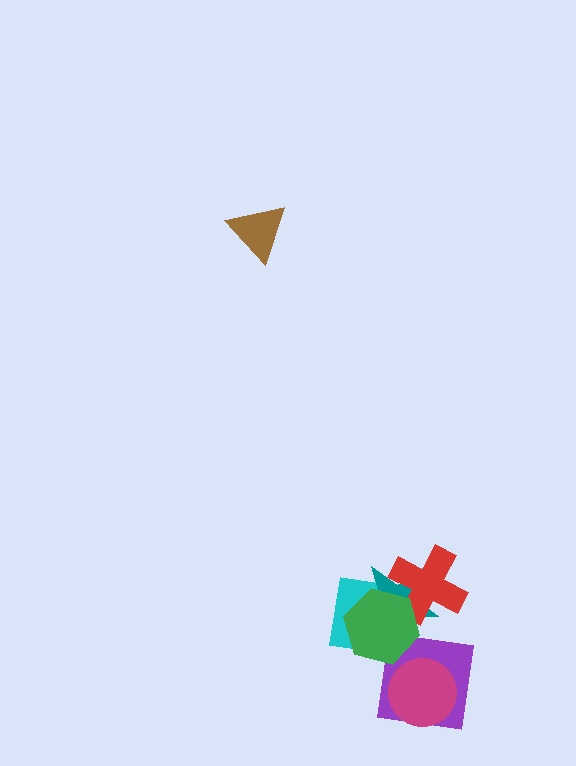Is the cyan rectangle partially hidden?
Yes, it is partially covered by another shape.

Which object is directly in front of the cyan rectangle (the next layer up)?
The teal star is directly in front of the cyan rectangle.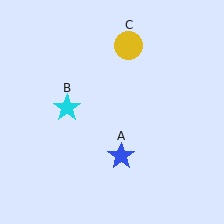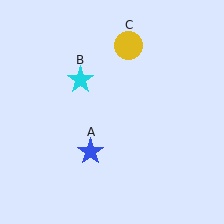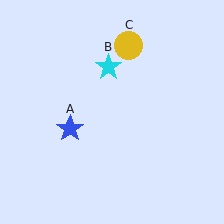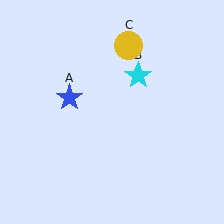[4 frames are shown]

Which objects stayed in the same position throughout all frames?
Yellow circle (object C) remained stationary.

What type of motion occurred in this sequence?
The blue star (object A), cyan star (object B) rotated clockwise around the center of the scene.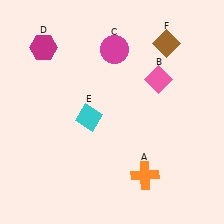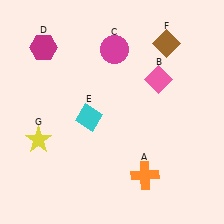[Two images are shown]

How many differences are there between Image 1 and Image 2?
There is 1 difference between the two images.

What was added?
A yellow star (G) was added in Image 2.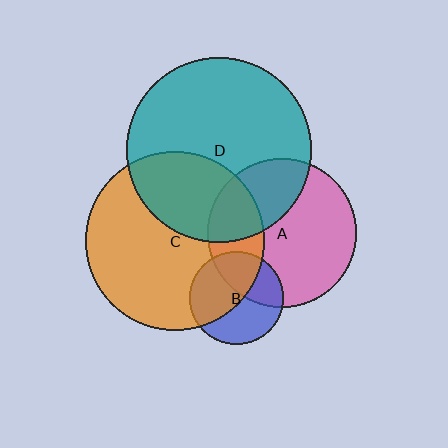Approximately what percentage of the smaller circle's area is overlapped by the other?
Approximately 30%.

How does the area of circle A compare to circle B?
Approximately 2.5 times.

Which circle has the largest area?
Circle D (teal).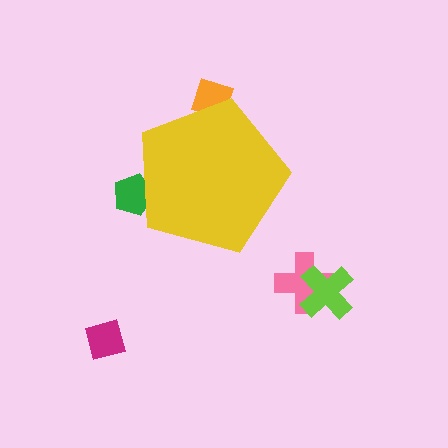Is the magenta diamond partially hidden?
No, the magenta diamond is fully visible.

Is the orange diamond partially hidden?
Yes, the orange diamond is partially hidden behind the yellow pentagon.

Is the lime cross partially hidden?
No, the lime cross is fully visible.